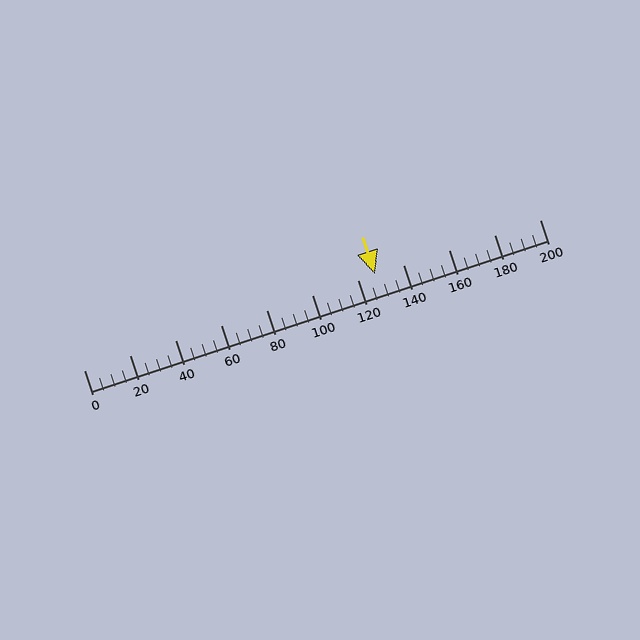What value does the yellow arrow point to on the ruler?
The yellow arrow points to approximately 128.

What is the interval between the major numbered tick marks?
The major tick marks are spaced 20 units apart.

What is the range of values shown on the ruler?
The ruler shows values from 0 to 200.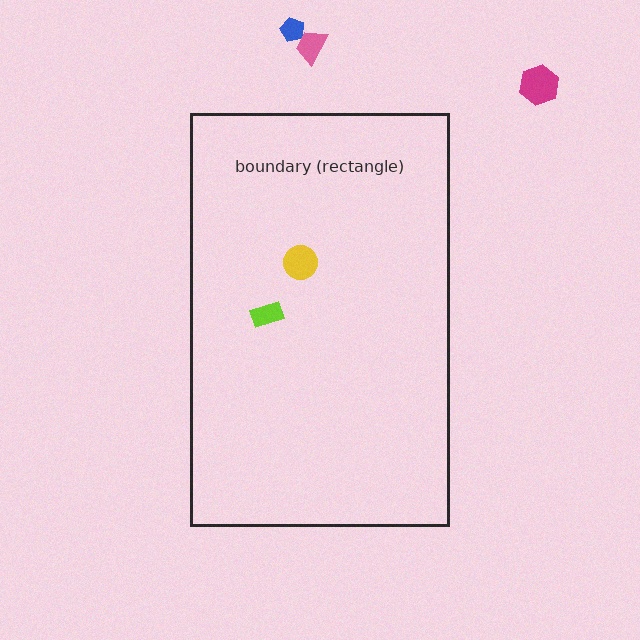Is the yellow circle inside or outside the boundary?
Inside.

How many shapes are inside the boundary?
2 inside, 3 outside.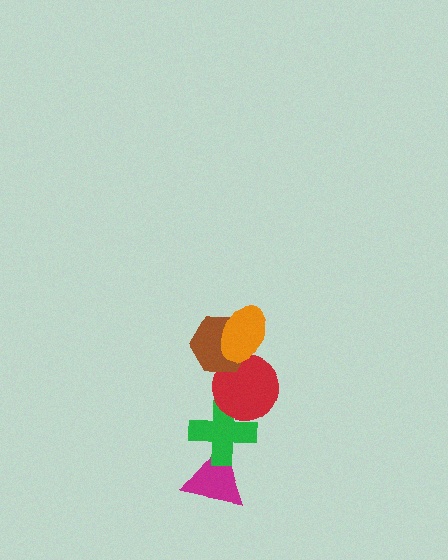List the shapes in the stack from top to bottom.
From top to bottom: the orange ellipse, the brown hexagon, the red circle, the green cross, the magenta triangle.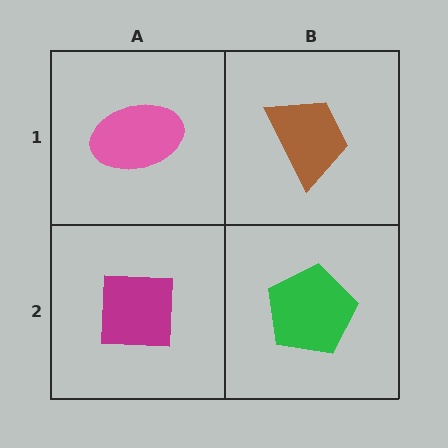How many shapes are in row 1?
2 shapes.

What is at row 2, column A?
A magenta square.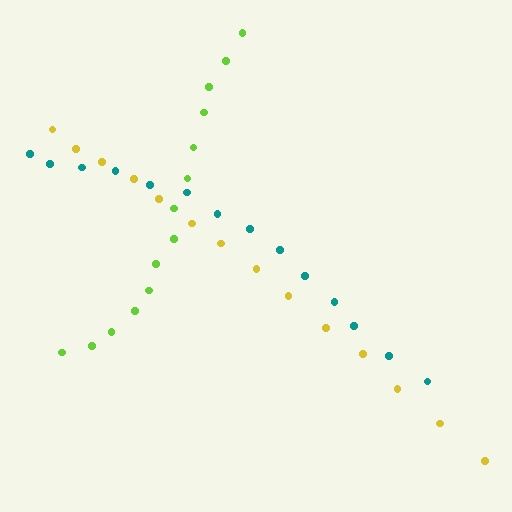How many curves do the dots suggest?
There are 3 distinct paths.